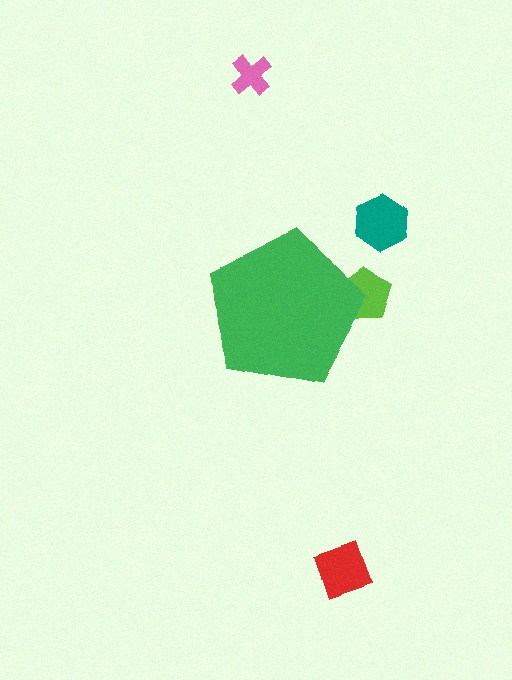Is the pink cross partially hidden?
No, the pink cross is fully visible.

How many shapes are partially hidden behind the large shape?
1 shape is partially hidden.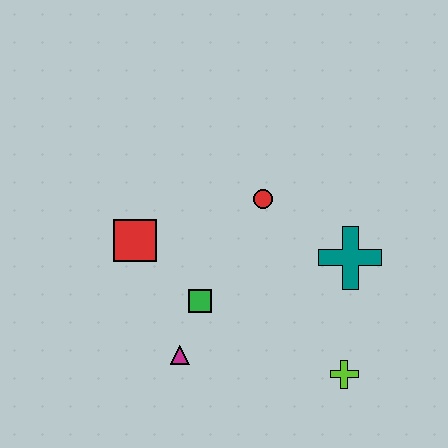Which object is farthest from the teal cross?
The red square is farthest from the teal cross.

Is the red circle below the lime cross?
No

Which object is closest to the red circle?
The teal cross is closest to the red circle.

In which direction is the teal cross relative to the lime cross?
The teal cross is above the lime cross.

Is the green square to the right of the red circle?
No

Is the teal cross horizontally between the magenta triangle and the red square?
No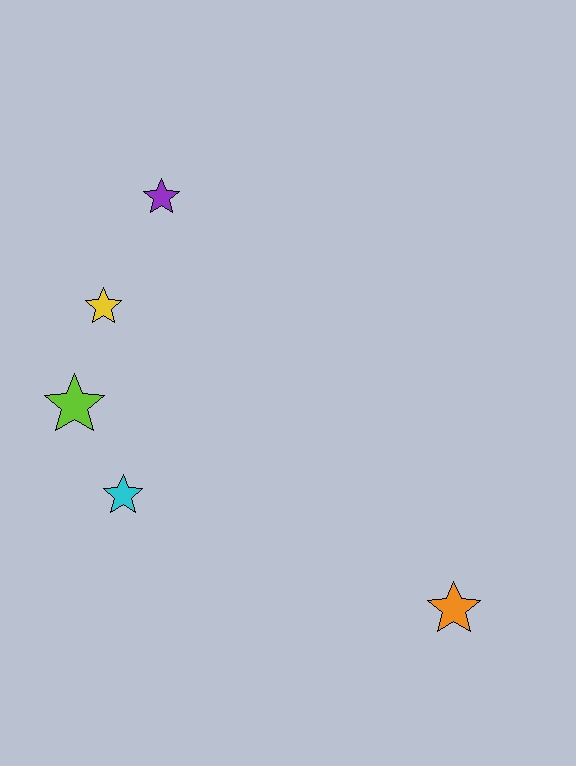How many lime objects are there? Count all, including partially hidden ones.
There is 1 lime object.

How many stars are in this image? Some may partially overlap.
There are 5 stars.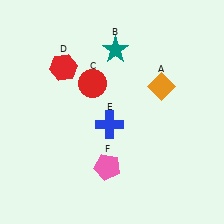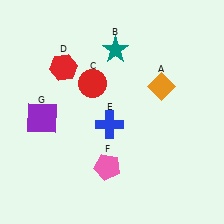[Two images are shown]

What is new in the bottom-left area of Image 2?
A purple square (G) was added in the bottom-left area of Image 2.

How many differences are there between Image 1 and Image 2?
There is 1 difference between the two images.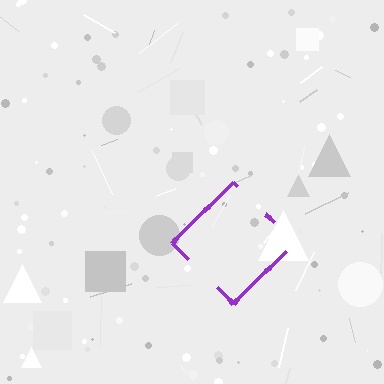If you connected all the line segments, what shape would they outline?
They would outline a diamond.